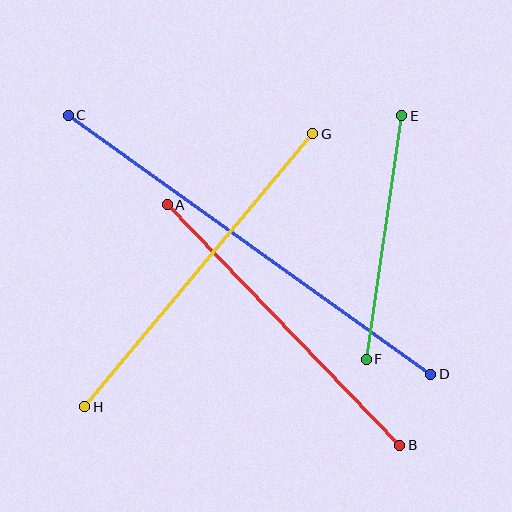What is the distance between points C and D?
The distance is approximately 446 pixels.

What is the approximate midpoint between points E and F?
The midpoint is at approximately (384, 238) pixels.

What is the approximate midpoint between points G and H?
The midpoint is at approximately (199, 270) pixels.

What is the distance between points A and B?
The distance is approximately 334 pixels.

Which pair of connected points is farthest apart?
Points C and D are farthest apart.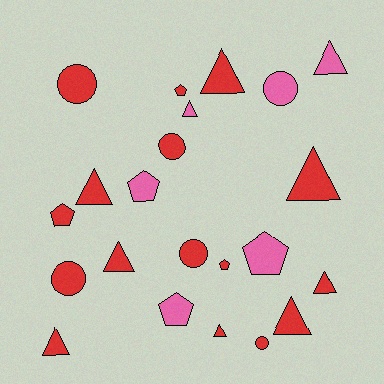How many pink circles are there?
There is 1 pink circle.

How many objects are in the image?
There are 22 objects.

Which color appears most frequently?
Red, with 16 objects.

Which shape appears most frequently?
Triangle, with 10 objects.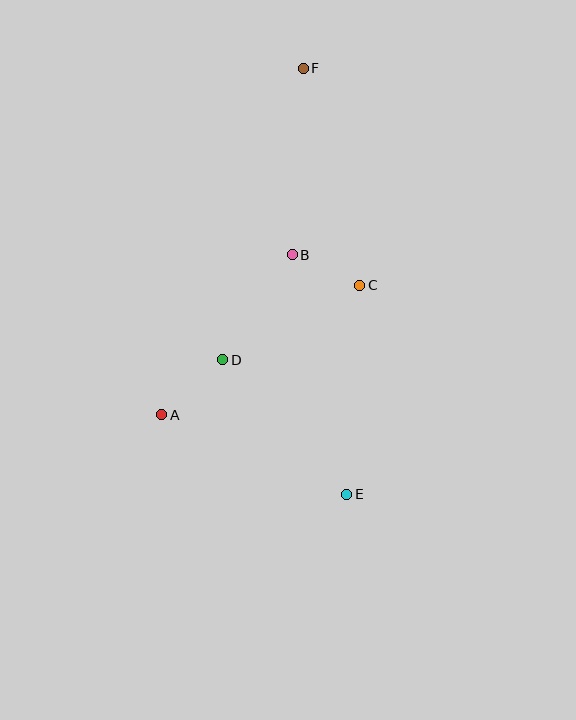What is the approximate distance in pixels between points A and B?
The distance between A and B is approximately 206 pixels.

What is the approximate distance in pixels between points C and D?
The distance between C and D is approximately 156 pixels.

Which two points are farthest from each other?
Points E and F are farthest from each other.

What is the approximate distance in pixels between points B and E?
The distance between B and E is approximately 245 pixels.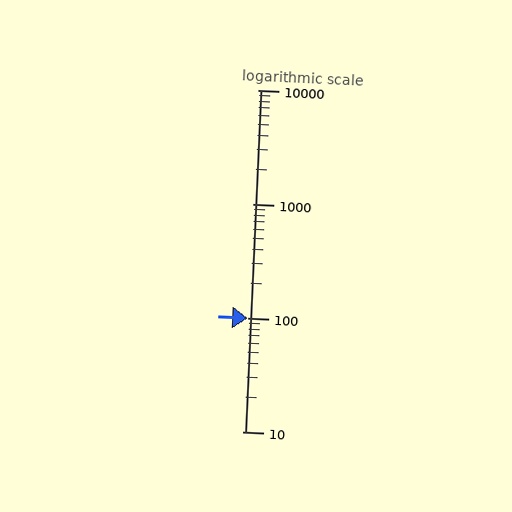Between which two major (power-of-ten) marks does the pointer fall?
The pointer is between 100 and 1000.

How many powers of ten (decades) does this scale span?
The scale spans 3 decades, from 10 to 10000.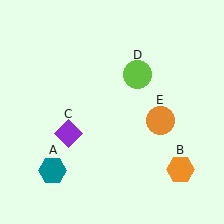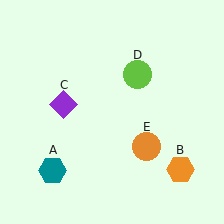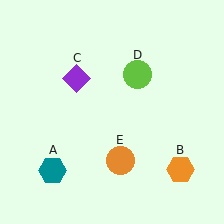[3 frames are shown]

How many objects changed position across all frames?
2 objects changed position: purple diamond (object C), orange circle (object E).